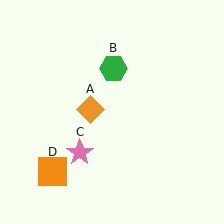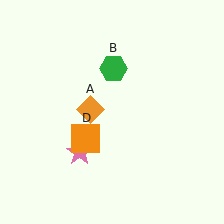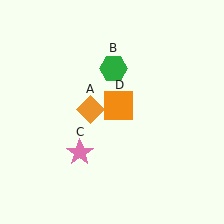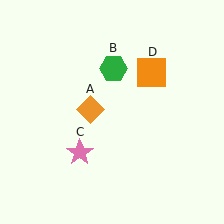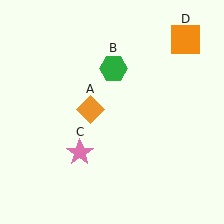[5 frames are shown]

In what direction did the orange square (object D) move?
The orange square (object D) moved up and to the right.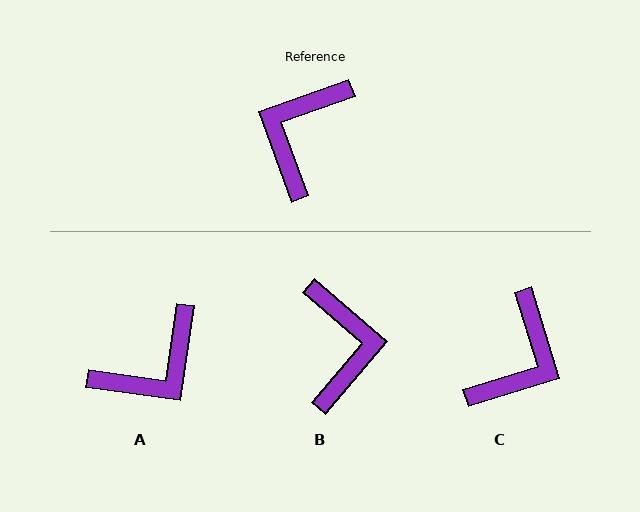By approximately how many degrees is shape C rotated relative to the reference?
Approximately 177 degrees counter-clockwise.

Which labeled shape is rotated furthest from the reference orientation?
C, about 177 degrees away.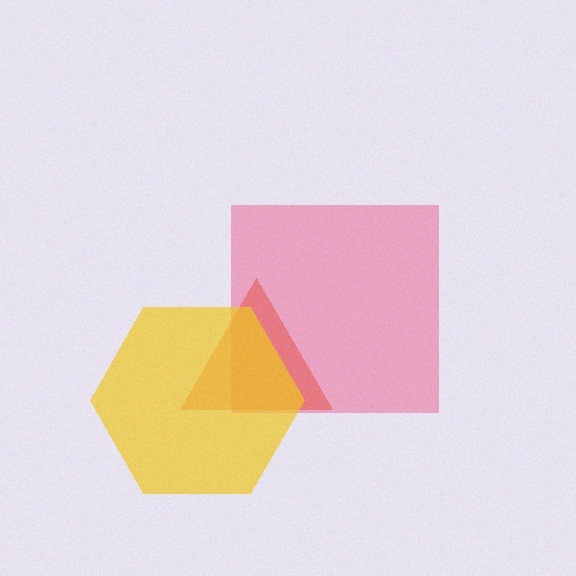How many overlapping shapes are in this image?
There are 3 overlapping shapes in the image.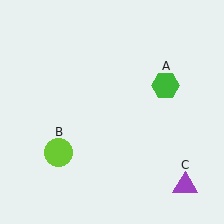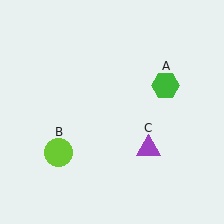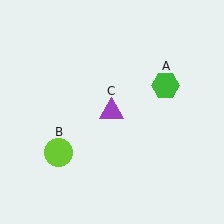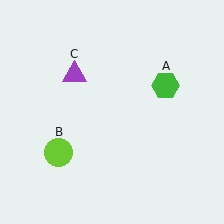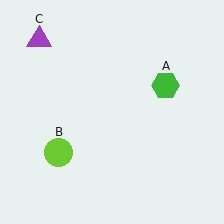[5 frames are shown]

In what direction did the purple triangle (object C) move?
The purple triangle (object C) moved up and to the left.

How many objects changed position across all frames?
1 object changed position: purple triangle (object C).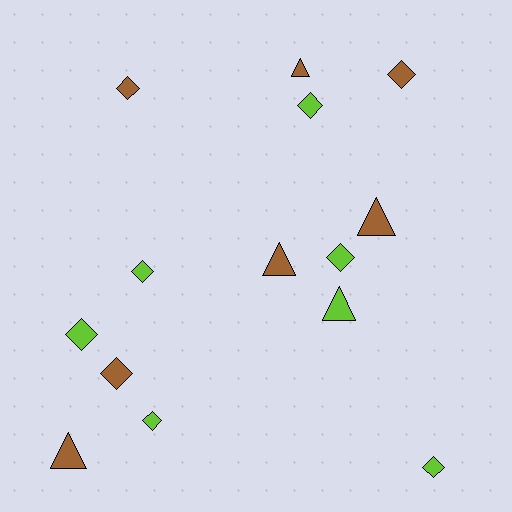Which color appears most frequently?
Lime, with 7 objects.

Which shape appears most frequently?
Diamond, with 9 objects.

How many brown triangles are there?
There are 4 brown triangles.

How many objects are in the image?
There are 14 objects.